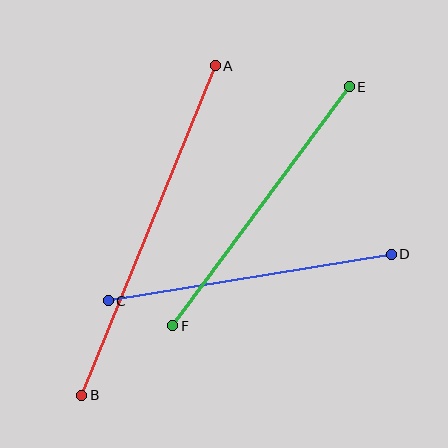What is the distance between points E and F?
The distance is approximately 297 pixels.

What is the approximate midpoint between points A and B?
The midpoint is at approximately (149, 231) pixels.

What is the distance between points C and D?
The distance is approximately 287 pixels.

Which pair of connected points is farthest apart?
Points A and B are farthest apart.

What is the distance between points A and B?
The distance is approximately 356 pixels.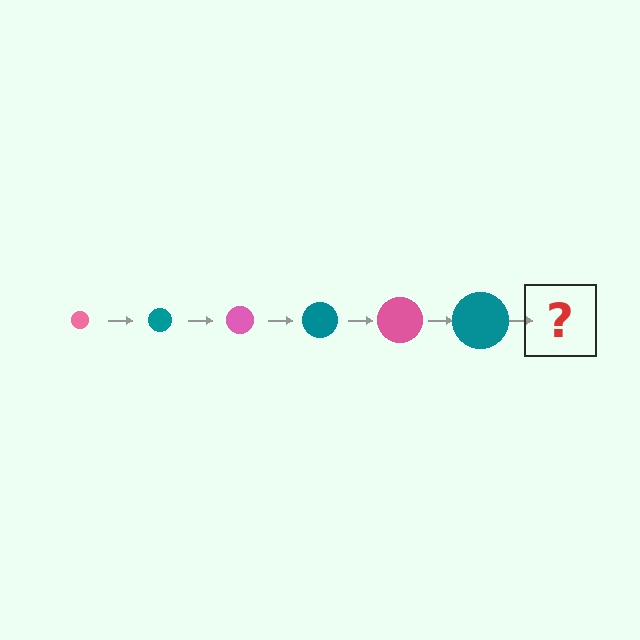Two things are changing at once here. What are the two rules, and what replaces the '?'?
The two rules are that the circle grows larger each step and the color cycles through pink and teal. The '?' should be a pink circle, larger than the previous one.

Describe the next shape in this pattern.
It should be a pink circle, larger than the previous one.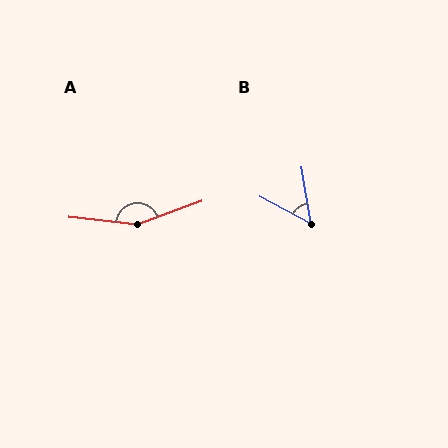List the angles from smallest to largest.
B (52°), A (154°).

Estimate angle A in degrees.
Approximately 154 degrees.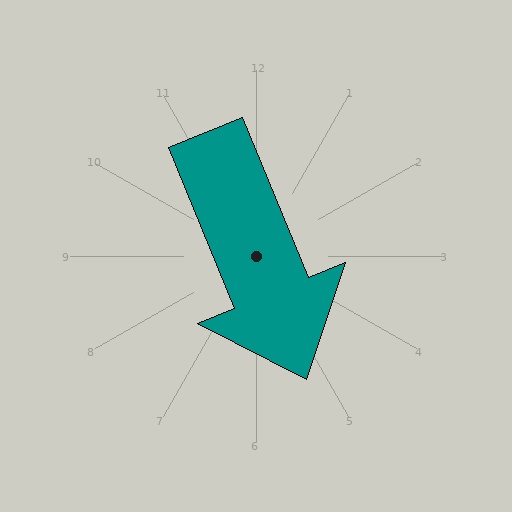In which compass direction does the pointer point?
South.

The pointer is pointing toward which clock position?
Roughly 5 o'clock.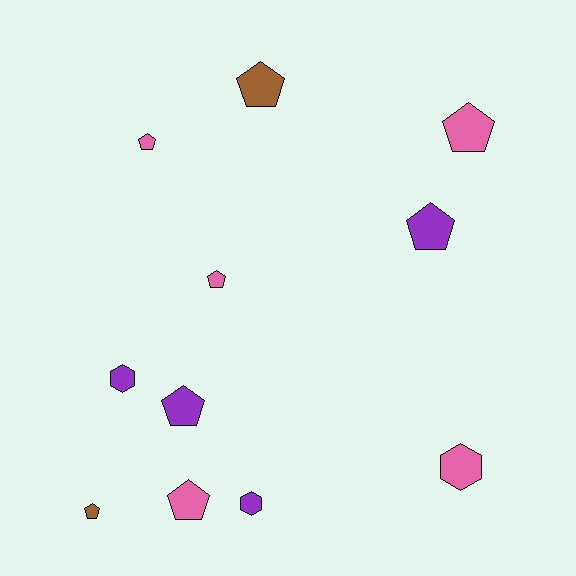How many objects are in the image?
There are 11 objects.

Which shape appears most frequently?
Pentagon, with 8 objects.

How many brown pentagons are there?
There are 2 brown pentagons.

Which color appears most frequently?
Pink, with 5 objects.